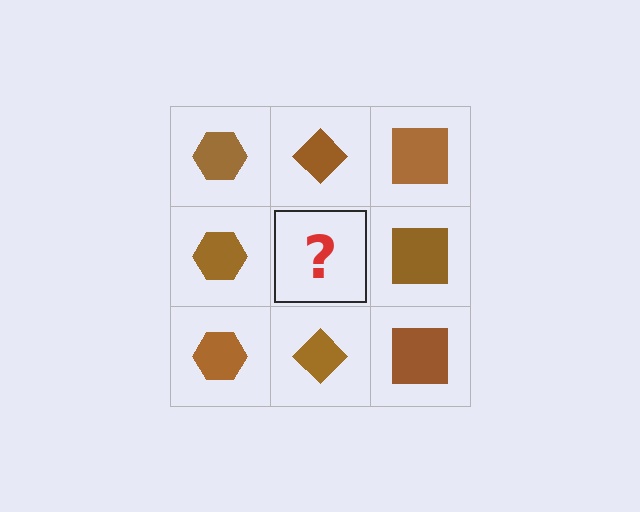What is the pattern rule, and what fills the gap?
The rule is that each column has a consistent shape. The gap should be filled with a brown diamond.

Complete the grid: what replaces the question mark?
The question mark should be replaced with a brown diamond.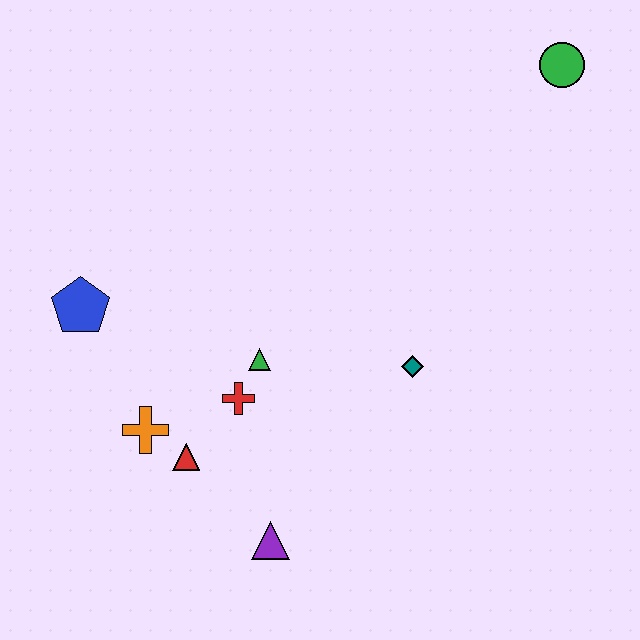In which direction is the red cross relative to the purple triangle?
The red cross is above the purple triangle.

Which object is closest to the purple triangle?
The red triangle is closest to the purple triangle.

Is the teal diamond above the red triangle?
Yes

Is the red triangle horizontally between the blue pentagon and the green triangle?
Yes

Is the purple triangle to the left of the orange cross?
No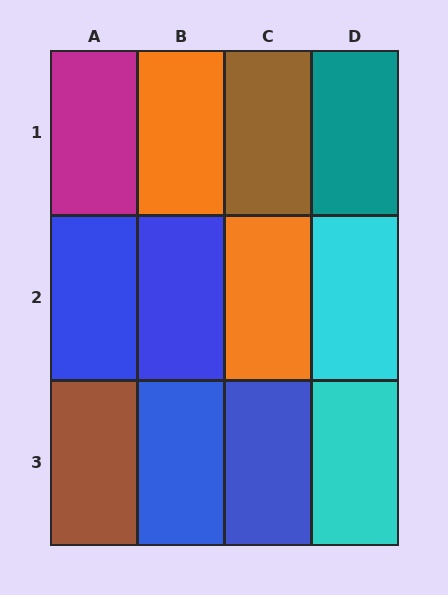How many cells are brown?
2 cells are brown.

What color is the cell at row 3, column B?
Blue.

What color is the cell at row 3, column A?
Brown.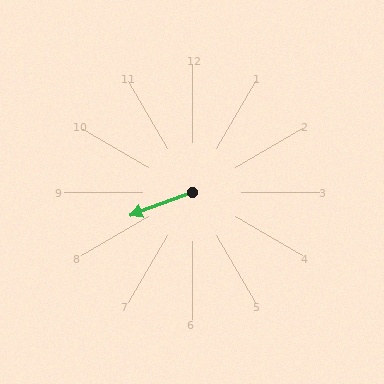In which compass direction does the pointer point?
West.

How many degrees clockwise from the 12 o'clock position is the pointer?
Approximately 250 degrees.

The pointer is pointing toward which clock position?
Roughly 8 o'clock.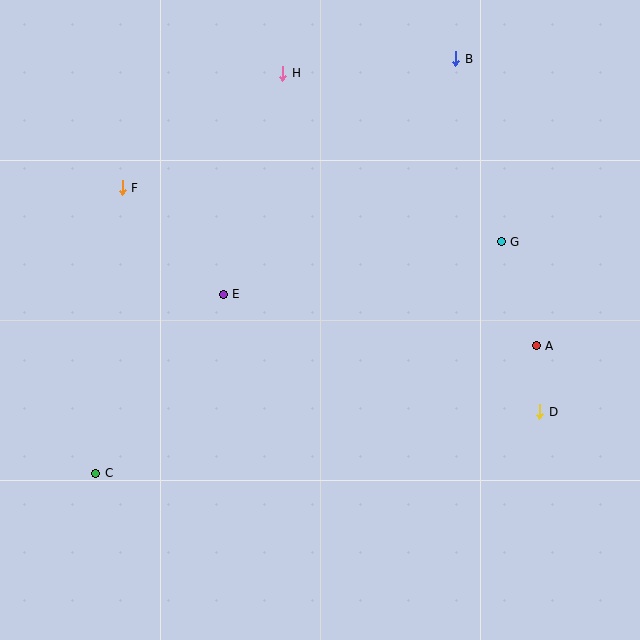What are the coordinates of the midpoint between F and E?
The midpoint between F and E is at (173, 241).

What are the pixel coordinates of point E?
Point E is at (223, 294).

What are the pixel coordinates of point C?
Point C is at (96, 473).